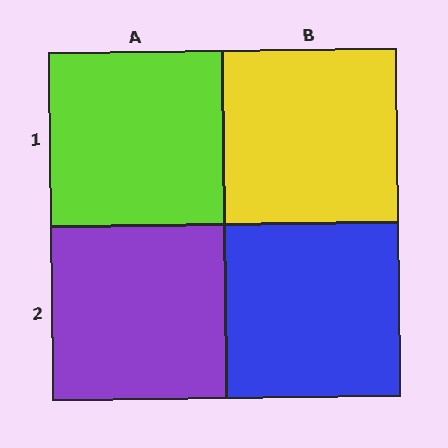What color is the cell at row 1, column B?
Yellow.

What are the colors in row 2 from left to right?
Purple, blue.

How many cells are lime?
1 cell is lime.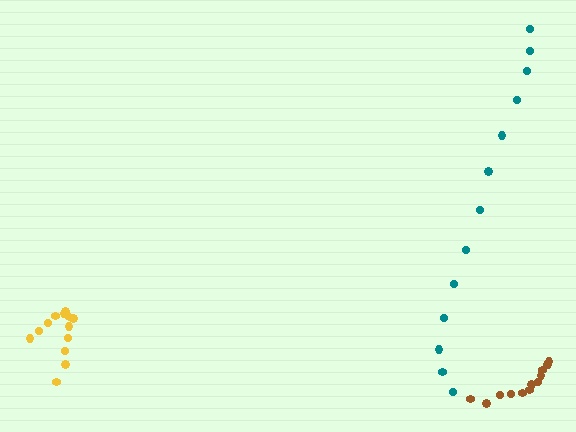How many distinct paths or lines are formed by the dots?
There are 3 distinct paths.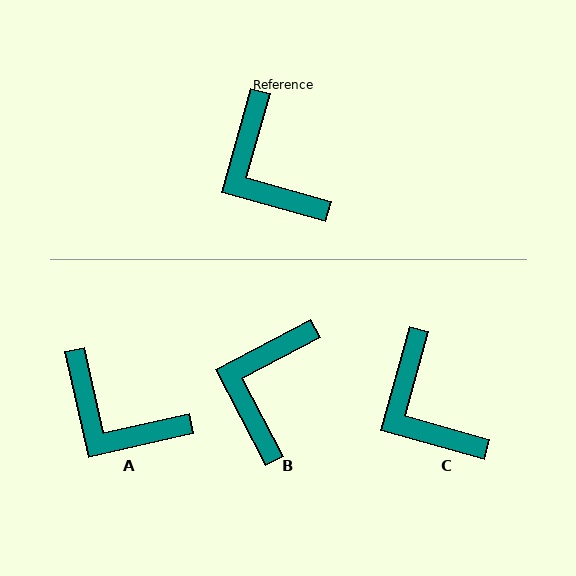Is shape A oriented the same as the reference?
No, it is off by about 28 degrees.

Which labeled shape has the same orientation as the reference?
C.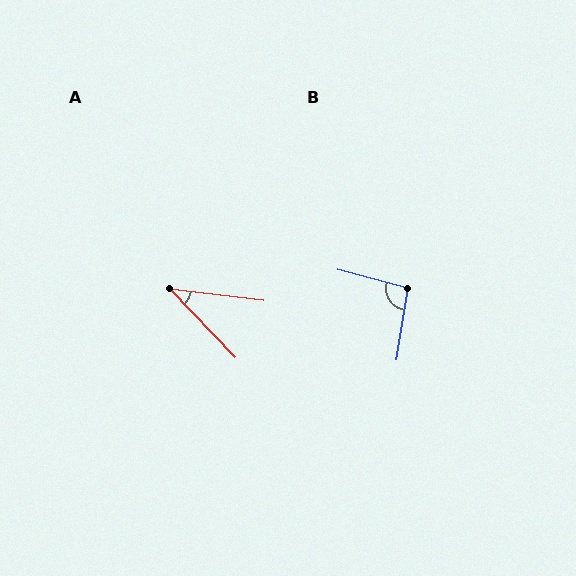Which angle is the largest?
B, at approximately 95 degrees.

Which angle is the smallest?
A, at approximately 39 degrees.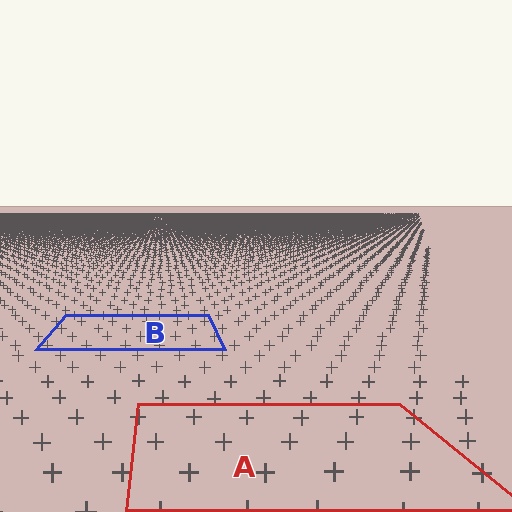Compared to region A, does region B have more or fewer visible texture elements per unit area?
Region B has more texture elements per unit area — they are packed more densely because it is farther away.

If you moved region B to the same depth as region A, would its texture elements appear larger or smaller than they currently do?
They would appear larger. At a closer depth, the same texture elements are projected at a bigger on-screen size.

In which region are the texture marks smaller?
The texture marks are smaller in region B, because it is farther away.